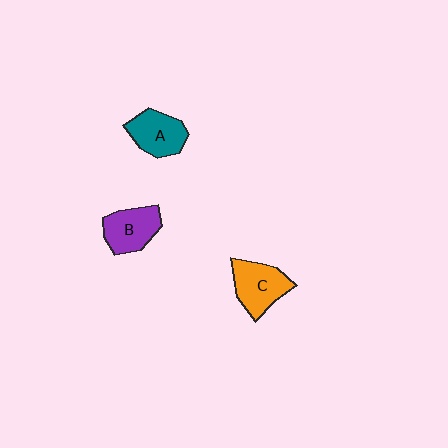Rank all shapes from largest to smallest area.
From largest to smallest: C (orange), B (purple), A (teal).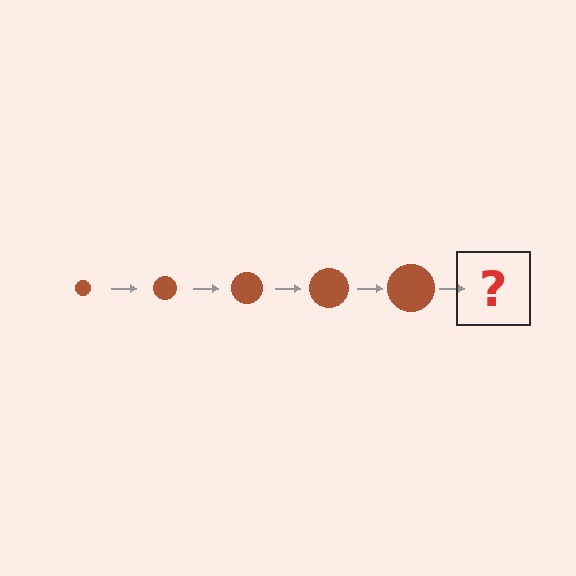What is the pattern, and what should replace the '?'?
The pattern is that the circle gets progressively larger each step. The '?' should be a brown circle, larger than the previous one.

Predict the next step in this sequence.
The next step is a brown circle, larger than the previous one.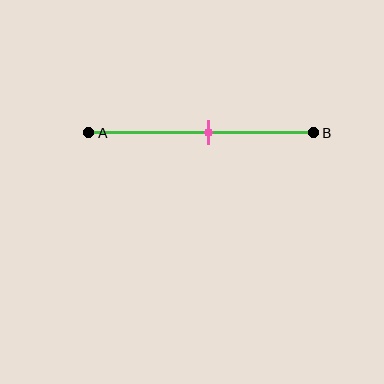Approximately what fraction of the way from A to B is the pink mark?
The pink mark is approximately 55% of the way from A to B.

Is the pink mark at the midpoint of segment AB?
No, the mark is at about 55% from A, not at the 50% midpoint.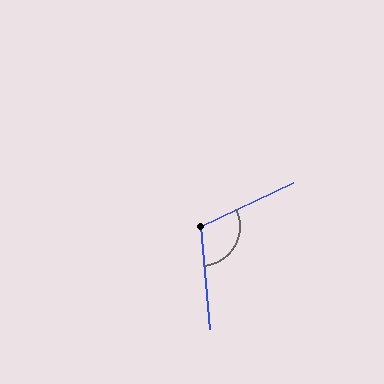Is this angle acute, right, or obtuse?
It is obtuse.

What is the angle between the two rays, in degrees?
Approximately 110 degrees.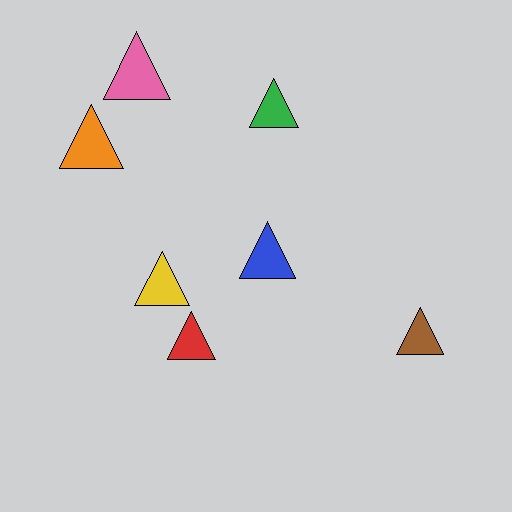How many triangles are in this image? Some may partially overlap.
There are 7 triangles.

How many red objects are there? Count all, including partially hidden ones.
There is 1 red object.